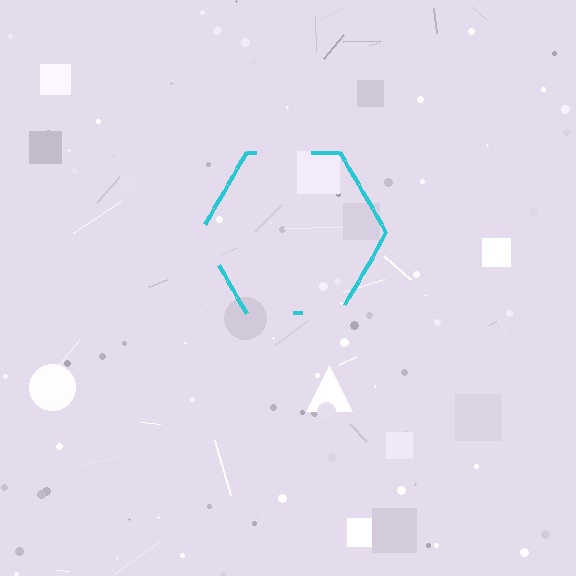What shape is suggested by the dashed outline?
The dashed outline suggests a hexagon.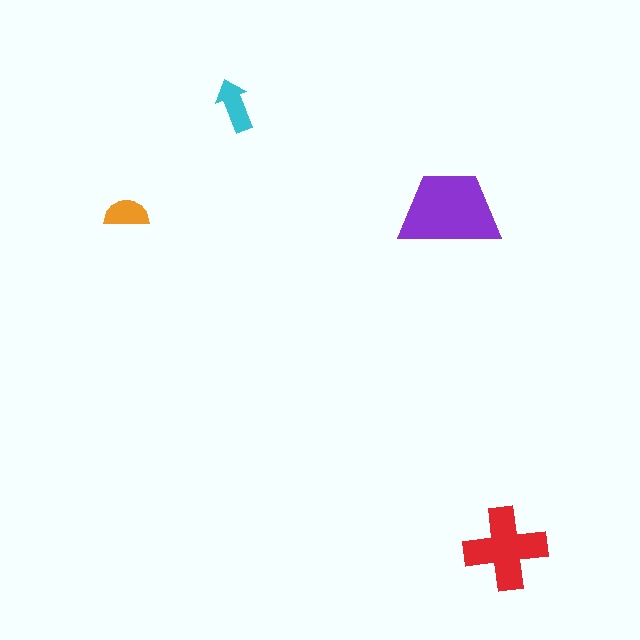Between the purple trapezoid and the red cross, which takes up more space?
The purple trapezoid.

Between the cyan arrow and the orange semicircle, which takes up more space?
The cyan arrow.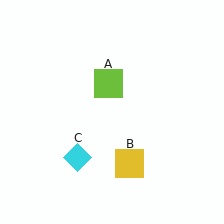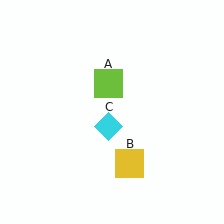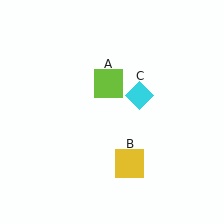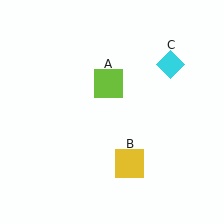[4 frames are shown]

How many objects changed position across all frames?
1 object changed position: cyan diamond (object C).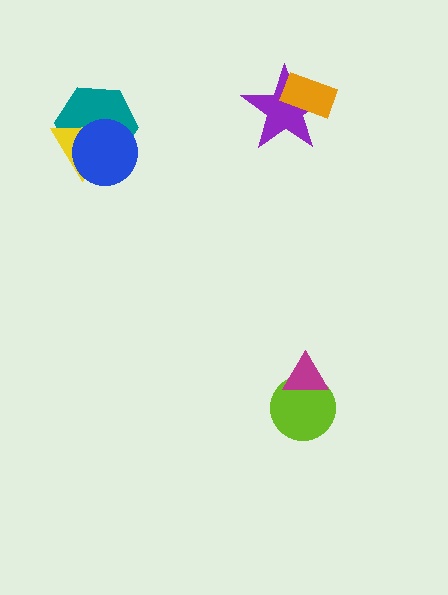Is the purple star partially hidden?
Yes, it is partially covered by another shape.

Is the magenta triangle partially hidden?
No, no other shape covers it.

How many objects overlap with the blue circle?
2 objects overlap with the blue circle.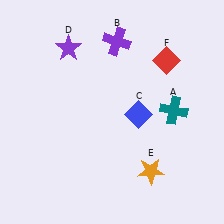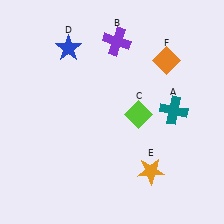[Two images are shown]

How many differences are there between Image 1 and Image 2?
There are 3 differences between the two images.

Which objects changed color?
C changed from blue to lime. D changed from purple to blue. F changed from red to orange.